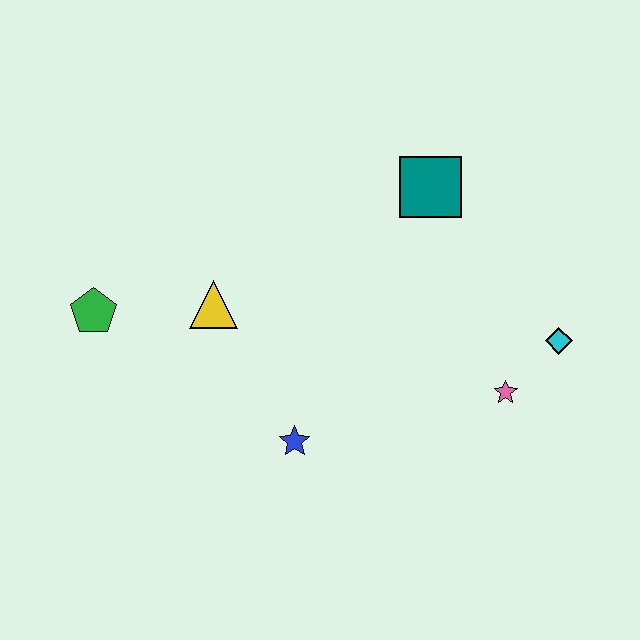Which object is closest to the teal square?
The cyan diamond is closest to the teal square.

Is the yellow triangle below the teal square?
Yes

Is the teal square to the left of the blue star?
No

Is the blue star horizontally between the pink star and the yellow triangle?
Yes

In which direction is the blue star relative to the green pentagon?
The blue star is to the right of the green pentagon.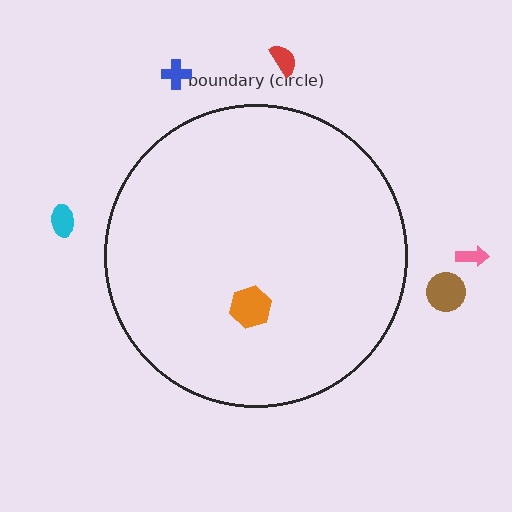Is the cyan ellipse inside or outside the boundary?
Outside.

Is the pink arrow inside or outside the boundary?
Outside.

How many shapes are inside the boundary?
1 inside, 5 outside.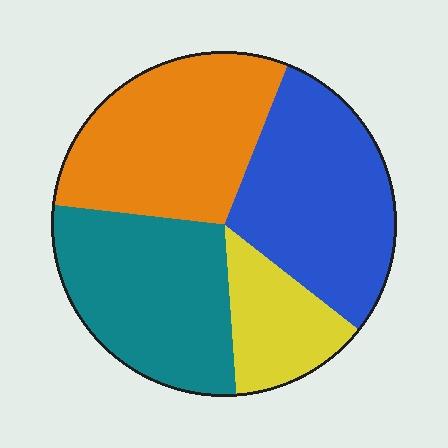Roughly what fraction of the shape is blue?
Blue takes up between a sixth and a third of the shape.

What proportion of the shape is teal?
Teal takes up between a sixth and a third of the shape.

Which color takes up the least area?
Yellow, at roughly 15%.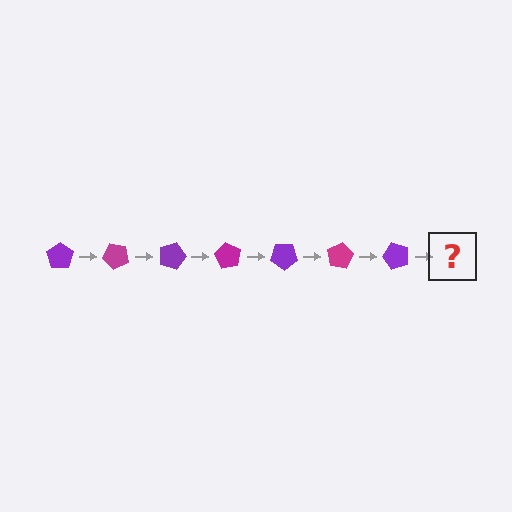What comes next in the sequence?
The next element should be a magenta pentagon, rotated 315 degrees from the start.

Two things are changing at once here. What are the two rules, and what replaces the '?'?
The two rules are that it rotates 45 degrees each step and the color cycles through purple and magenta. The '?' should be a magenta pentagon, rotated 315 degrees from the start.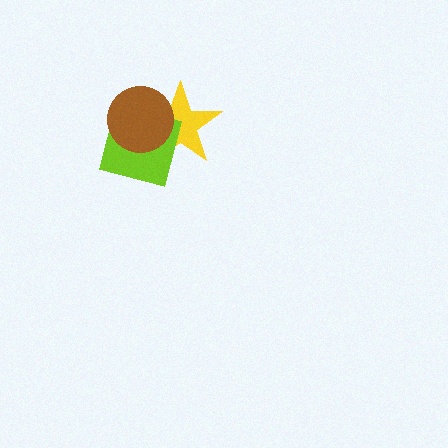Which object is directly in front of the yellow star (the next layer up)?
The lime square is directly in front of the yellow star.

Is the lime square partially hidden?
Yes, it is partially covered by another shape.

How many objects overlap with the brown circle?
2 objects overlap with the brown circle.